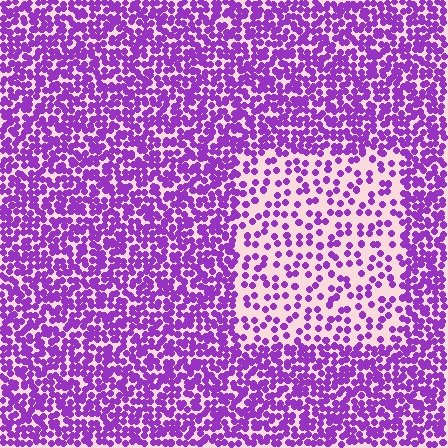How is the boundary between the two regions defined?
The boundary is defined by a change in element density (approximately 2.4x ratio). All elements are the same color, size, and shape.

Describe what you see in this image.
The image contains small purple elements arranged at two different densities. A rectangle-shaped region is visible where the elements are less densely packed than the surrounding area.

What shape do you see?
I see a rectangle.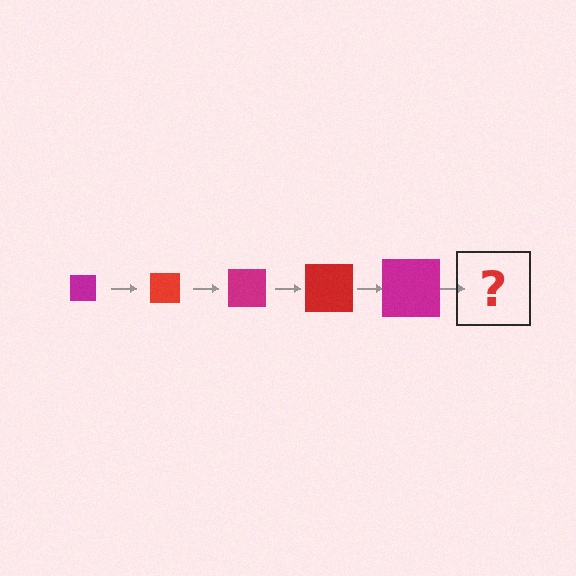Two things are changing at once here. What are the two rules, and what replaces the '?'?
The two rules are that the square grows larger each step and the color cycles through magenta and red. The '?' should be a red square, larger than the previous one.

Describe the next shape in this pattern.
It should be a red square, larger than the previous one.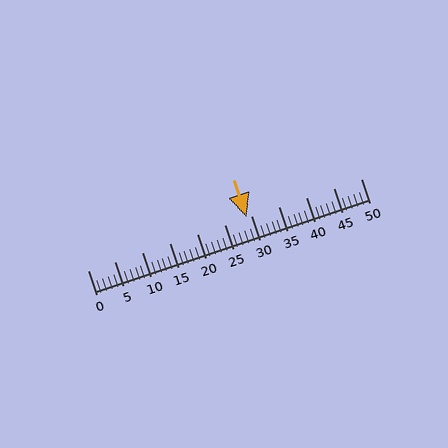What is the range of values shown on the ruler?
The ruler shows values from 0 to 50.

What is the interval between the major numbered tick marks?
The major tick marks are spaced 5 units apart.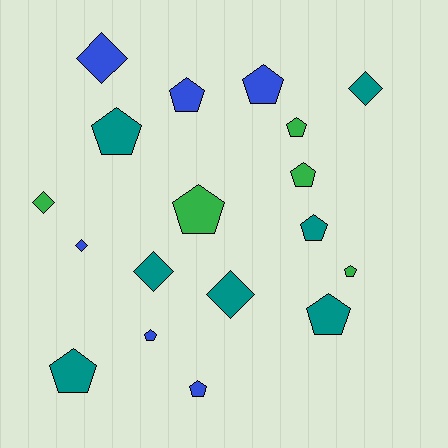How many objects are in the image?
There are 18 objects.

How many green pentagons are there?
There are 4 green pentagons.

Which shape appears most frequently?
Pentagon, with 12 objects.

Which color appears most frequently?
Teal, with 7 objects.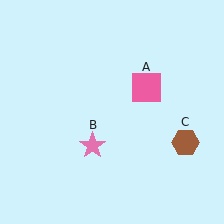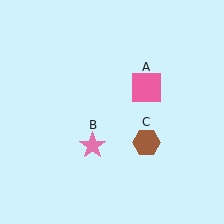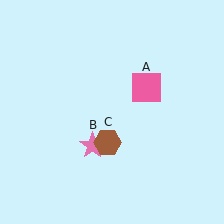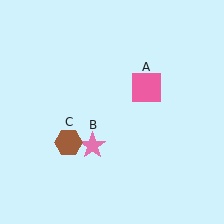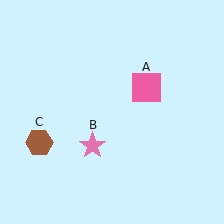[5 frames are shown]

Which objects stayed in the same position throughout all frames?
Pink square (object A) and pink star (object B) remained stationary.